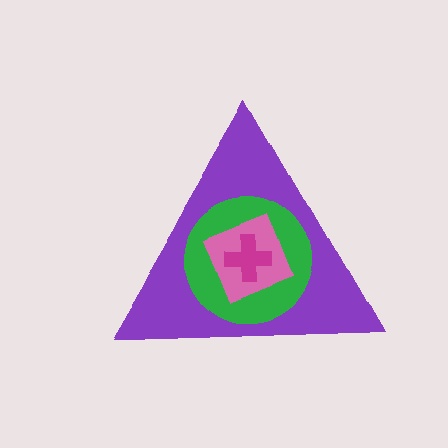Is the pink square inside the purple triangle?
Yes.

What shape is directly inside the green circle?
The pink square.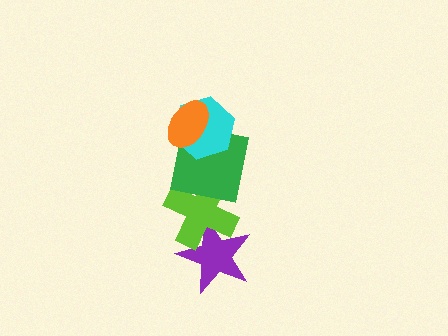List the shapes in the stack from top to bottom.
From top to bottom: the orange ellipse, the cyan hexagon, the green square, the lime cross, the purple star.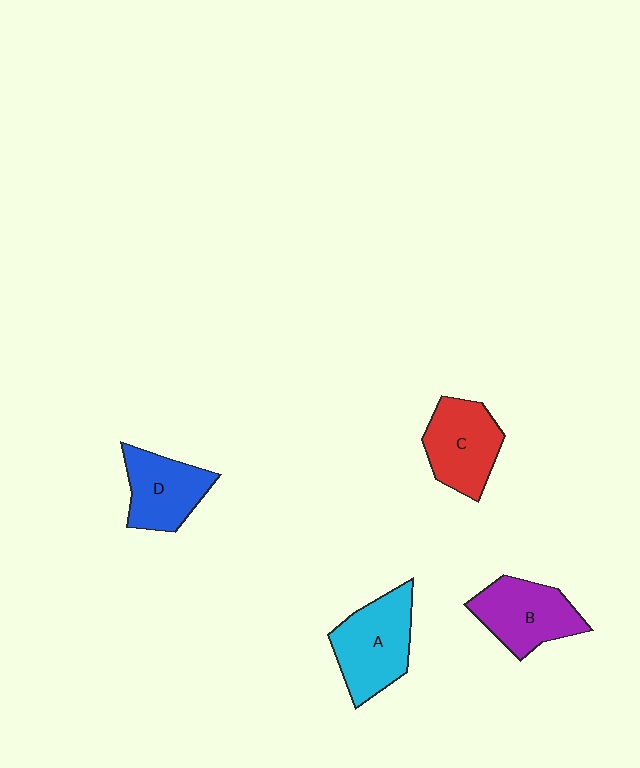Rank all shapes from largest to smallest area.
From largest to smallest: A (cyan), B (purple), C (red), D (blue).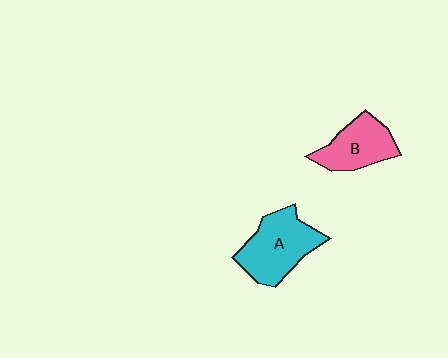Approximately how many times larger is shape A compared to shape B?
Approximately 1.3 times.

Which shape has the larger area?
Shape A (cyan).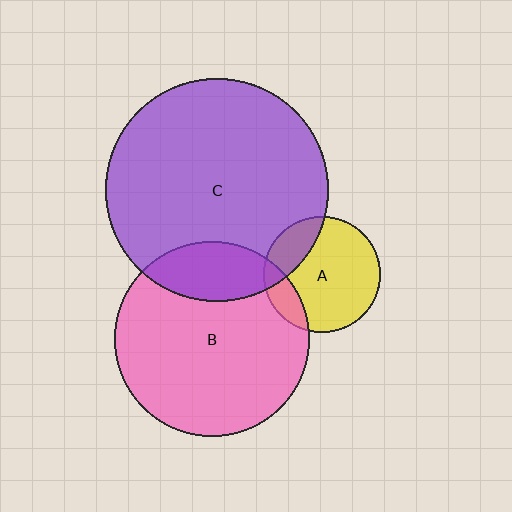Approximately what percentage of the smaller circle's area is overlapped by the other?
Approximately 15%.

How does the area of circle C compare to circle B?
Approximately 1.3 times.